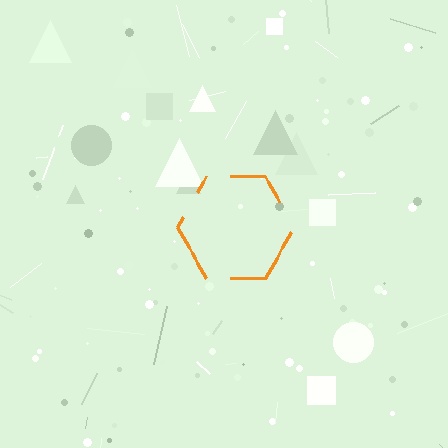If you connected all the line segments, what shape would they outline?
They would outline a hexagon.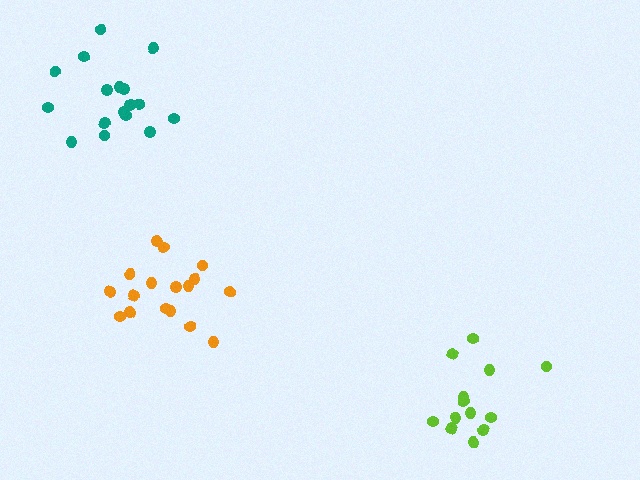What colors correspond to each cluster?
The clusters are colored: orange, teal, lime.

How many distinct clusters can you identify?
There are 3 distinct clusters.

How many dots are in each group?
Group 1: 17 dots, Group 2: 17 dots, Group 3: 13 dots (47 total).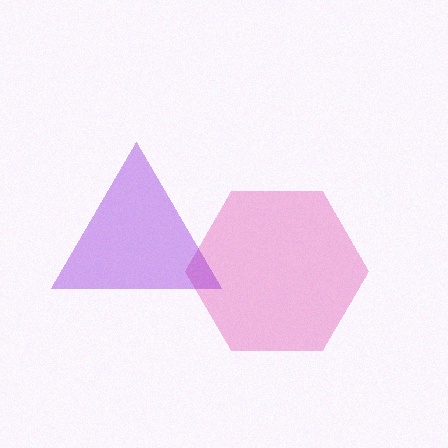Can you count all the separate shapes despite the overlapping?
Yes, there are 2 separate shapes.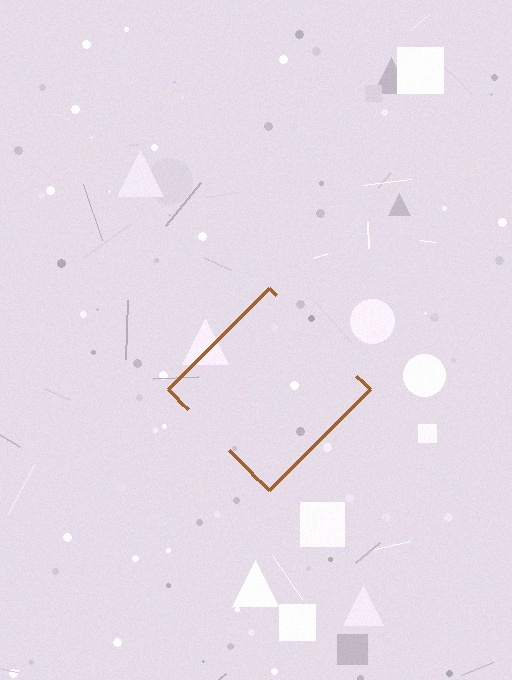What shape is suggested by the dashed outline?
The dashed outline suggests a diamond.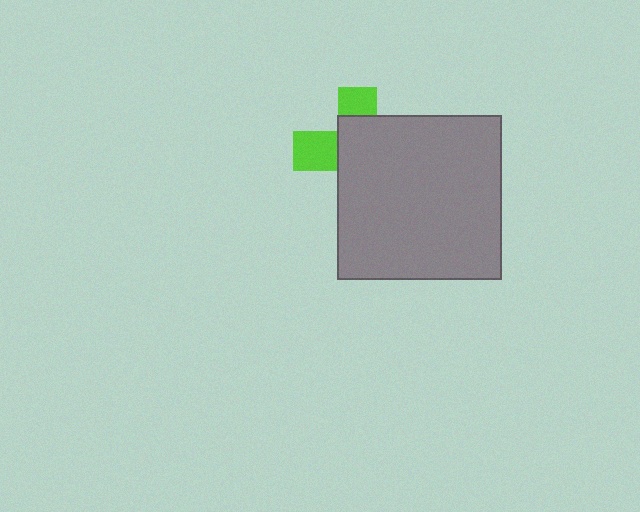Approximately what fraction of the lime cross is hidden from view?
Roughly 67% of the lime cross is hidden behind the gray square.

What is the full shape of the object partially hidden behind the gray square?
The partially hidden object is a lime cross.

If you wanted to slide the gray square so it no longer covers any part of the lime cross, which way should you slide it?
Slide it toward the lower-right — that is the most direct way to separate the two shapes.